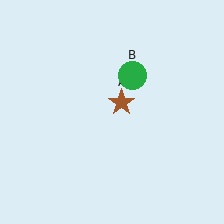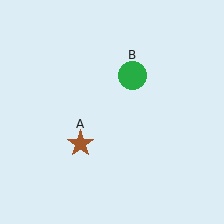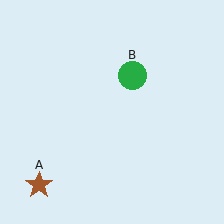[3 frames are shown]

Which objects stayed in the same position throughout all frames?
Green circle (object B) remained stationary.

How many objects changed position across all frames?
1 object changed position: brown star (object A).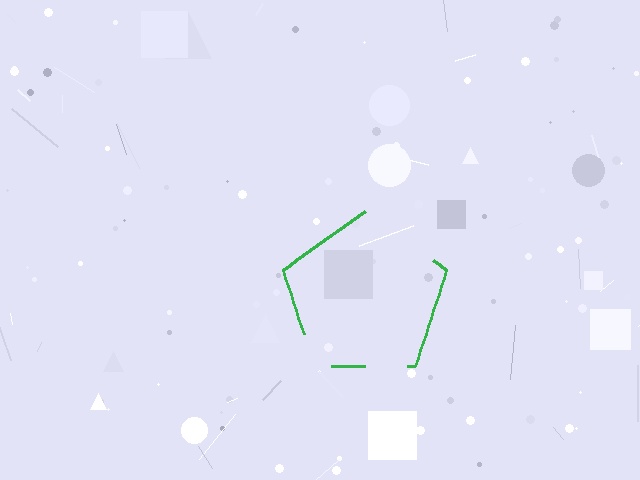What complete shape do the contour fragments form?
The contour fragments form a pentagon.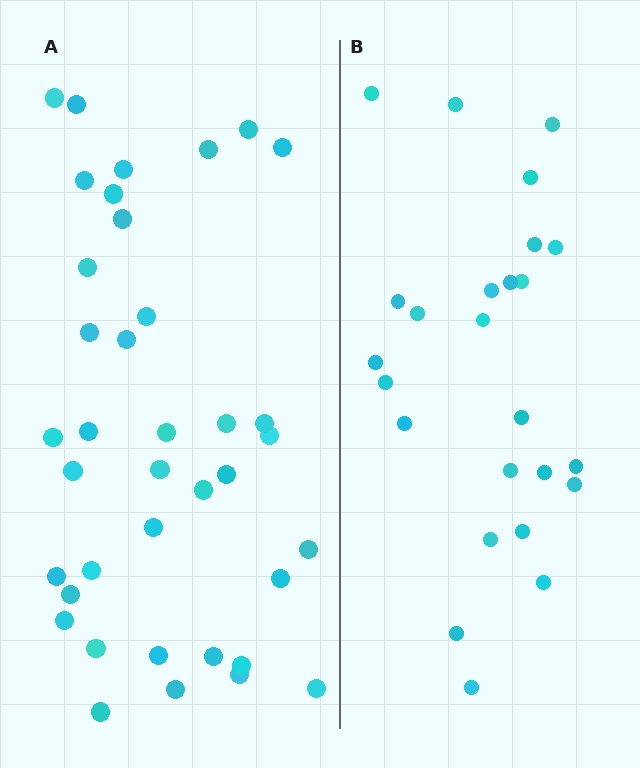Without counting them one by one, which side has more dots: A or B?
Region A (the left region) has more dots.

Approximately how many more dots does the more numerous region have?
Region A has approximately 15 more dots than region B.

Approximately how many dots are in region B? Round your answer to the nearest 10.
About 20 dots. (The exact count is 25, which rounds to 20.)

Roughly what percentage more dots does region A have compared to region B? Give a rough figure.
About 50% more.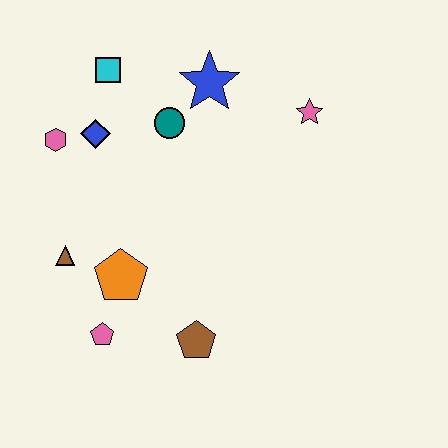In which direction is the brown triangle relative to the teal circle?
The brown triangle is below the teal circle.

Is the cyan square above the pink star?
Yes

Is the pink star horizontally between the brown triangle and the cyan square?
No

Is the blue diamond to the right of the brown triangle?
Yes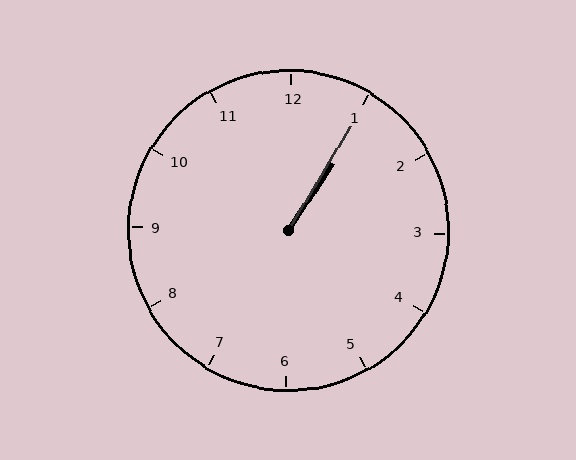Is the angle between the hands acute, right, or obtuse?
It is acute.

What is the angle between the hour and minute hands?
Approximately 2 degrees.